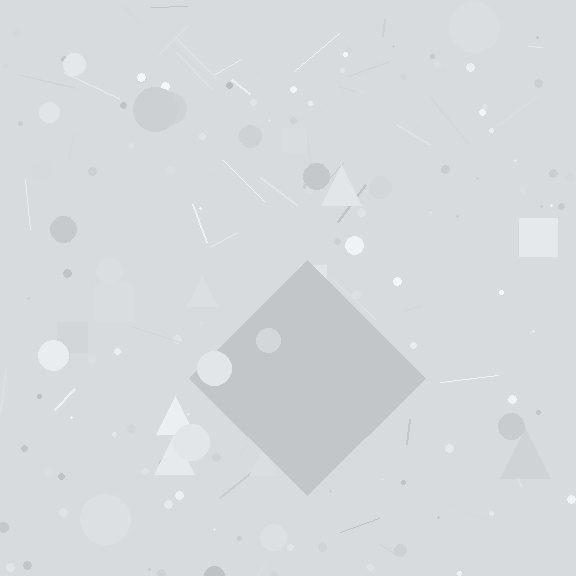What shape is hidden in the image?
A diamond is hidden in the image.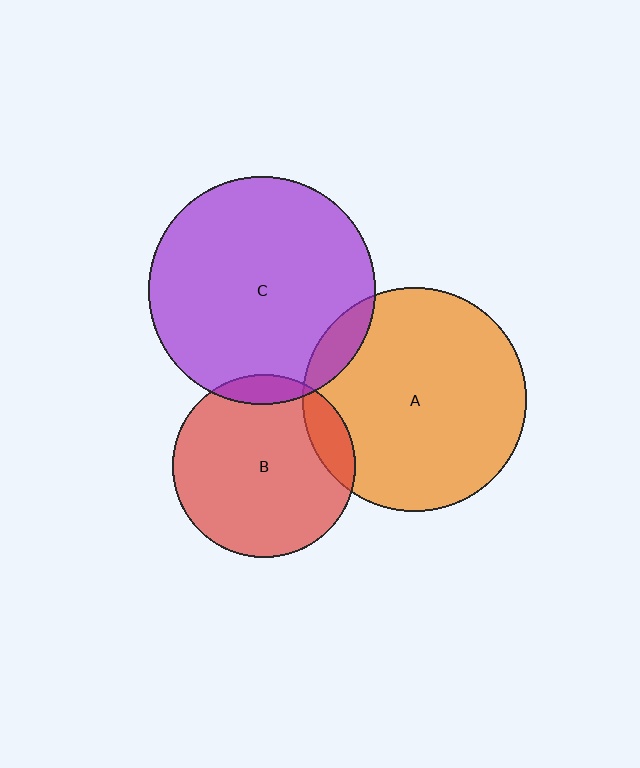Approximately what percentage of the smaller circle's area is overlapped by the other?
Approximately 10%.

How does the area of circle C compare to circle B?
Approximately 1.5 times.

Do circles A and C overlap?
Yes.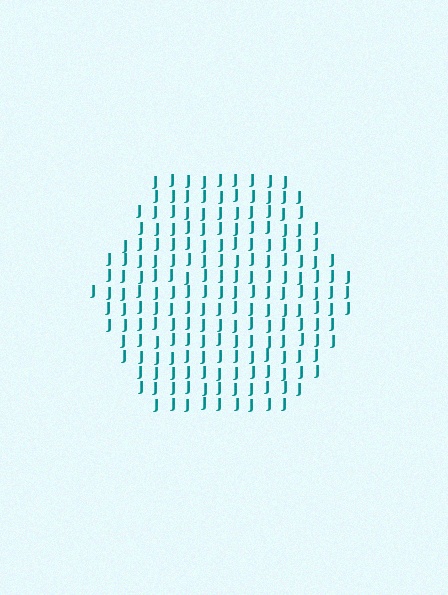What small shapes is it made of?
It is made of small letter J's.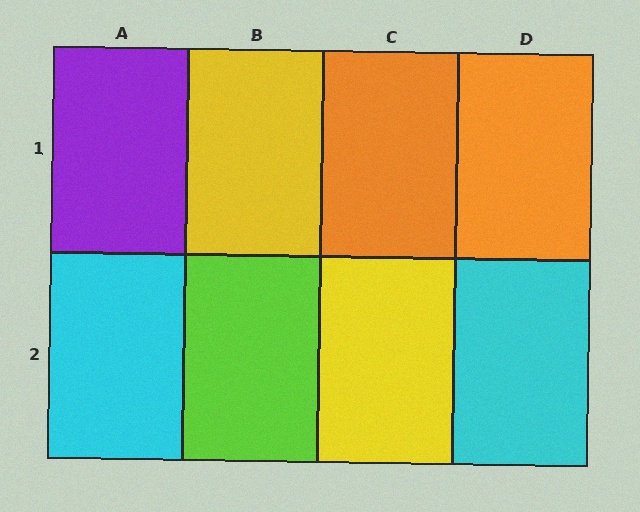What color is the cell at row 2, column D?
Cyan.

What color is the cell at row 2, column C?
Yellow.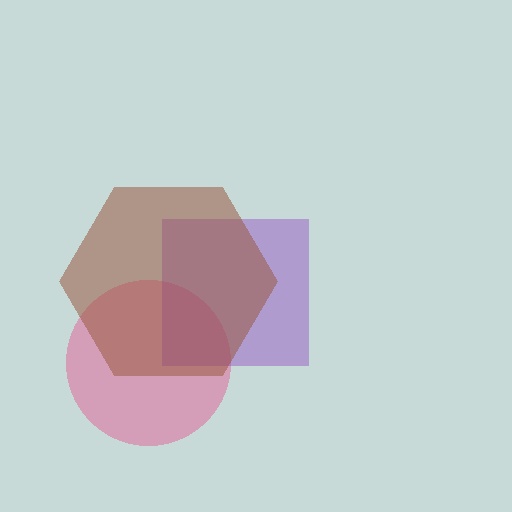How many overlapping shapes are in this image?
There are 3 overlapping shapes in the image.